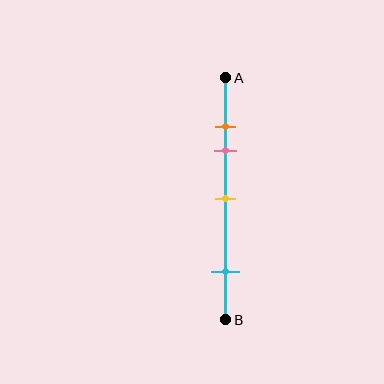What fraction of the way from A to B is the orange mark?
The orange mark is approximately 20% (0.2) of the way from A to B.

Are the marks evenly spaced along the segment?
No, the marks are not evenly spaced.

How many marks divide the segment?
There are 4 marks dividing the segment.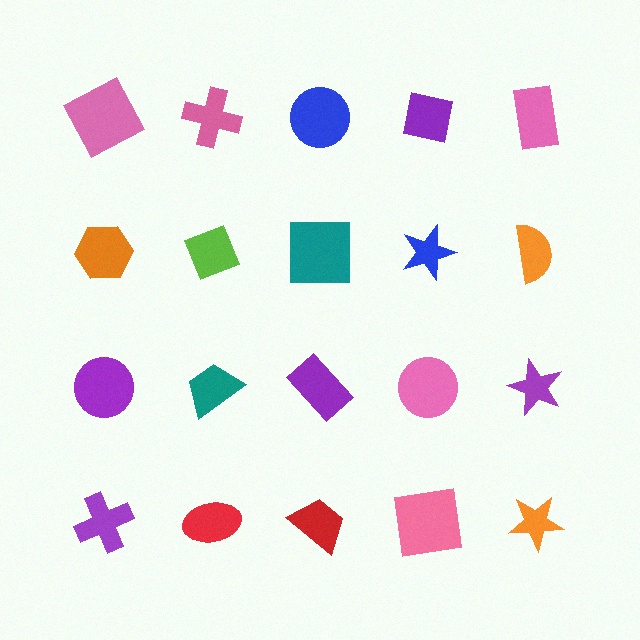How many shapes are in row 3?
5 shapes.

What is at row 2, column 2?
A lime diamond.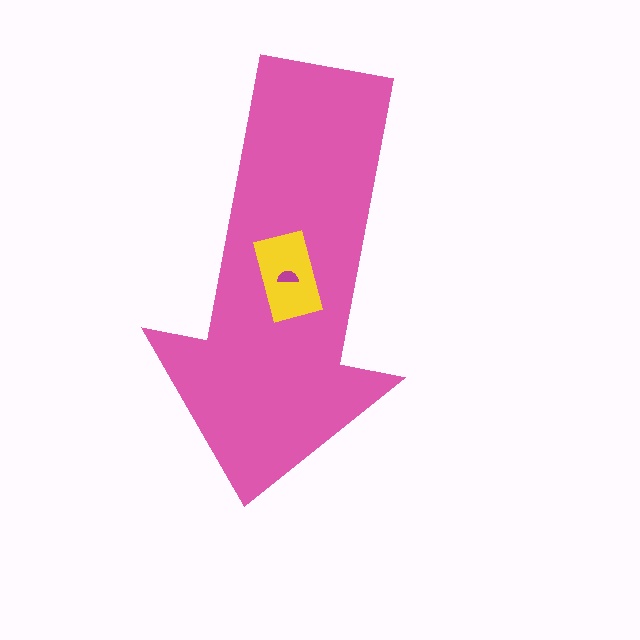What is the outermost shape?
The pink arrow.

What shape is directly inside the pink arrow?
The yellow rectangle.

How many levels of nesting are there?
3.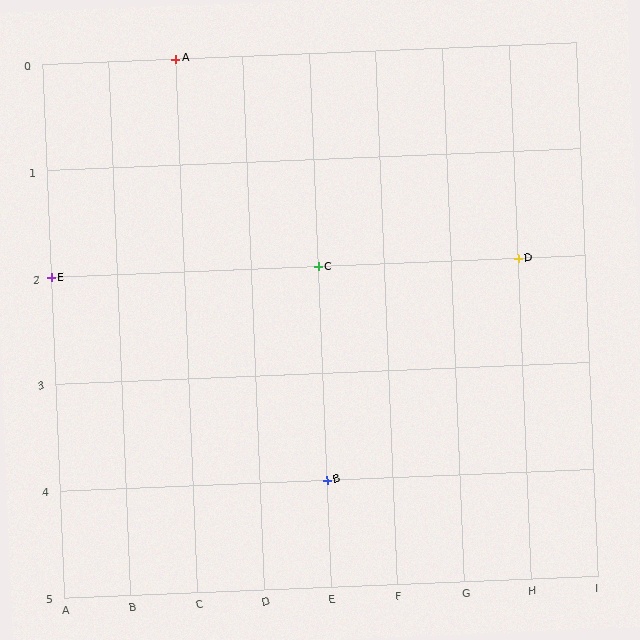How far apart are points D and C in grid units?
Points D and C are 3 columns apart.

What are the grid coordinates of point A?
Point A is at grid coordinates (C, 0).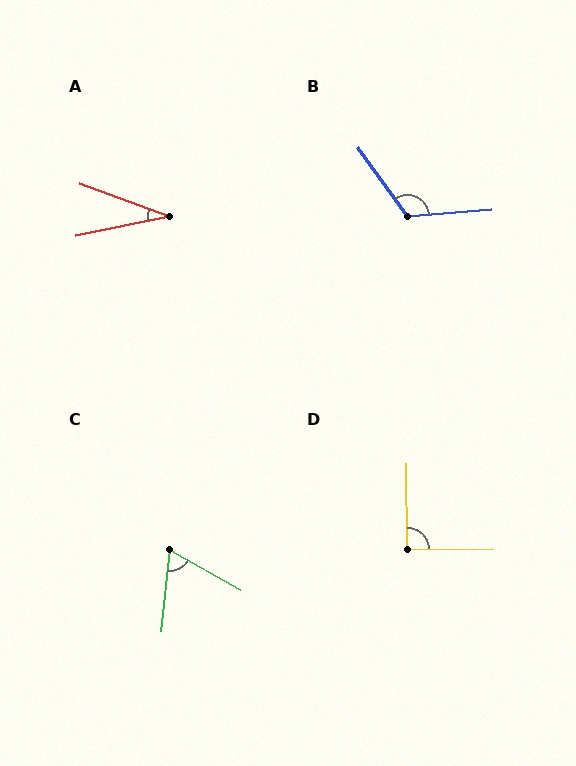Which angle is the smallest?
A, at approximately 32 degrees.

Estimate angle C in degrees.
Approximately 66 degrees.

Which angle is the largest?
B, at approximately 121 degrees.